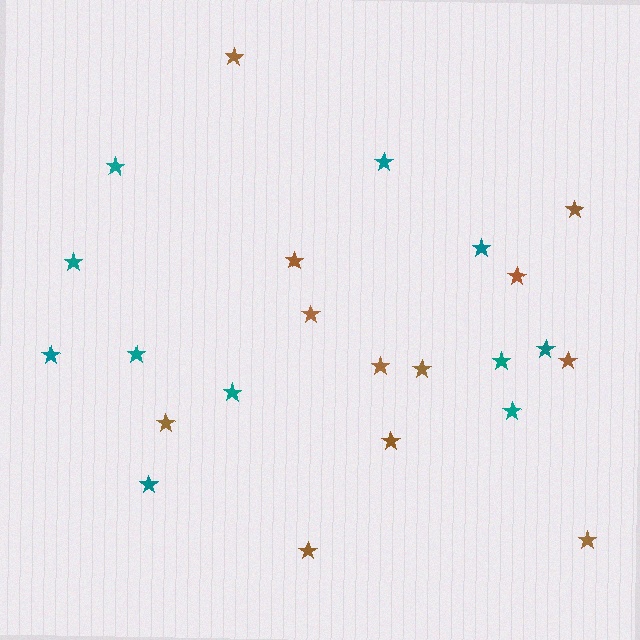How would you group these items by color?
There are 2 groups: one group of brown stars (12) and one group of teal stars (11).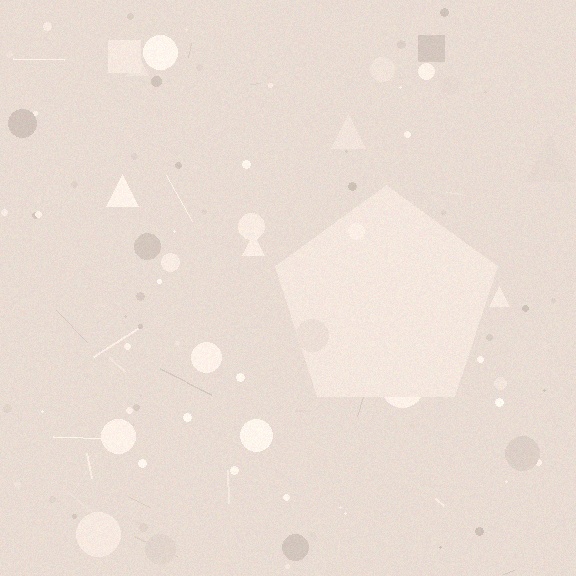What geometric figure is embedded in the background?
A pentagon is embedded in the background.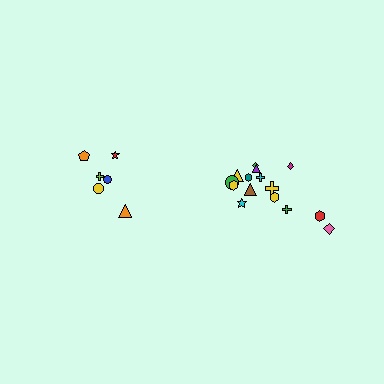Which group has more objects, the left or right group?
The right group.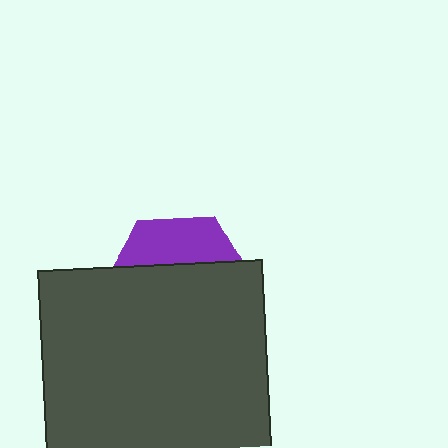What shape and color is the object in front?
The object in front is a dark gray square.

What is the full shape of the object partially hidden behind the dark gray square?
The partially hidden object is a purple hexagon.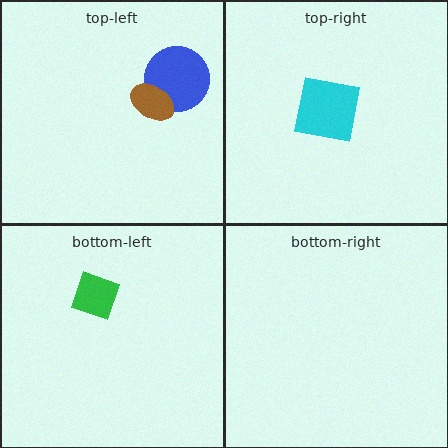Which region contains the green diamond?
The bottom-left region.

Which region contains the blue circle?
The top-left region.